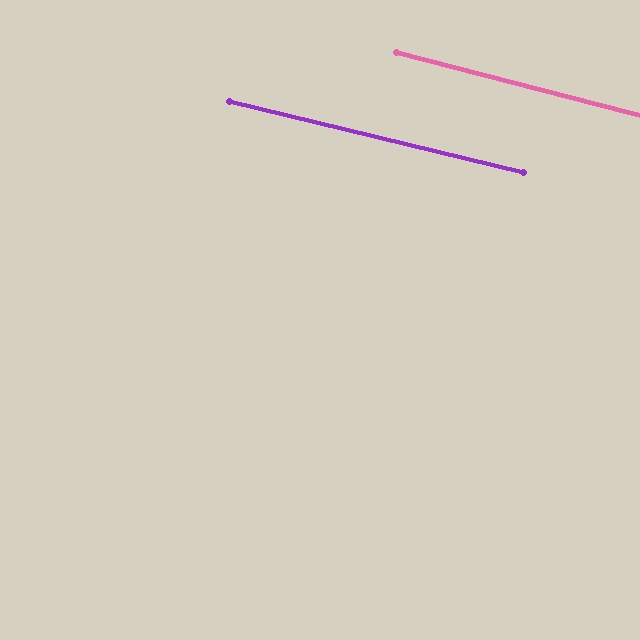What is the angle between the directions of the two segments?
Approximately 1 degree.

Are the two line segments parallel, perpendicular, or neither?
Parallel — their directions differ by only 1.1°.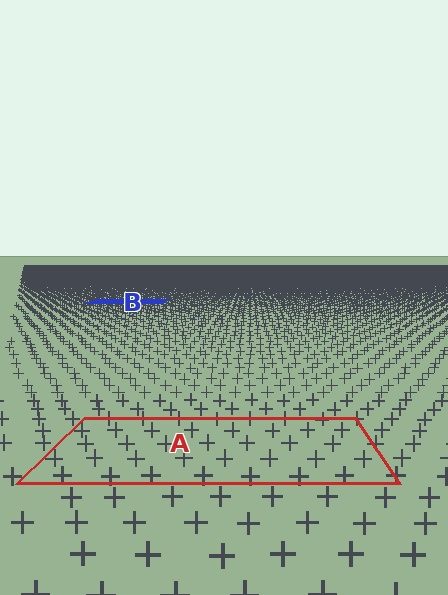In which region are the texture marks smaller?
The texture marks are smaller in region B, because it is farther away.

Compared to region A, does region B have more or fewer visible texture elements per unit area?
Region B has more texture elements per unit area — they are packed more densely because it is farther away.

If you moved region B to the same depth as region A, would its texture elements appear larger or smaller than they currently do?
They would appear larger. At a closer depth, the same texture elements are projected at a bigger on-screen size.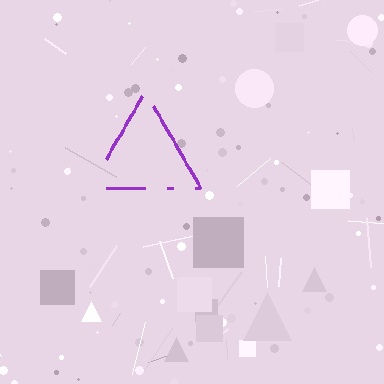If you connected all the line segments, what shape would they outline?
They would outline a triangle.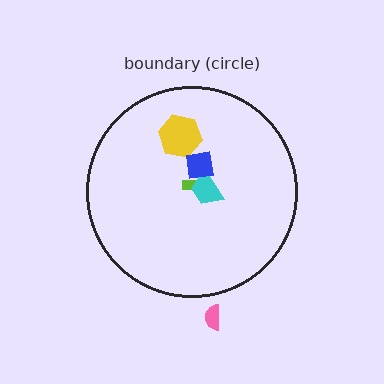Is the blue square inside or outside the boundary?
Inside.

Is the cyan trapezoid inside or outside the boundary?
Inside.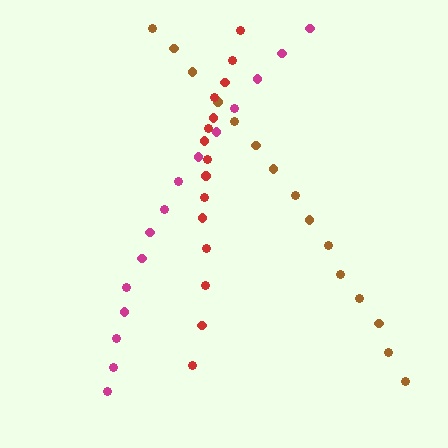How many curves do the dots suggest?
There are 3 distinct paths.